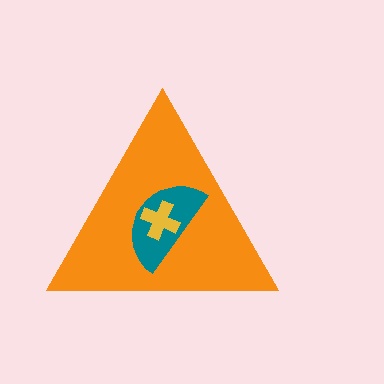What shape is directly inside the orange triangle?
The teal semicircle.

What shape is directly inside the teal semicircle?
The yellow cross.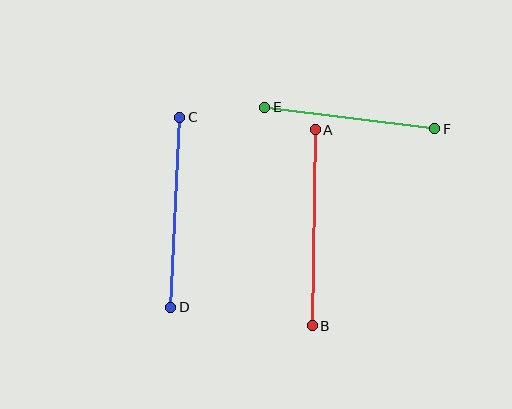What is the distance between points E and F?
The distance is approximately 171 pixels.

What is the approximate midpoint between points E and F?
The midpoint is at approximately (350, 118) pixels.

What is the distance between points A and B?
The distance is approximately 196 pixels.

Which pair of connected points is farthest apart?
Points A and B are farthest apart.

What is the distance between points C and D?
The distance is approximately 190 pixels.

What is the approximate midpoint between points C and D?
The midpoint is at approximately (175, 212) pixels.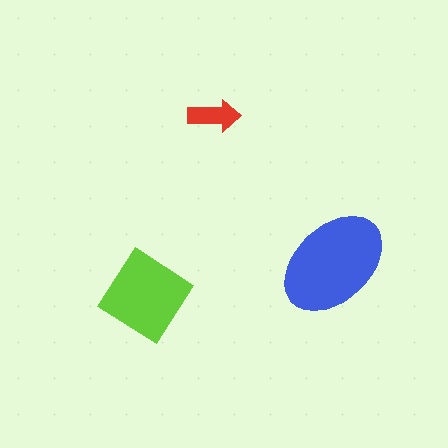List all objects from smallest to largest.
The red arrow, the lime diamond, the blue ellipse.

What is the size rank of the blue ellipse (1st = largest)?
1st.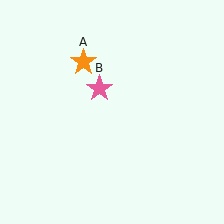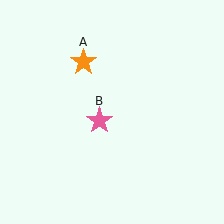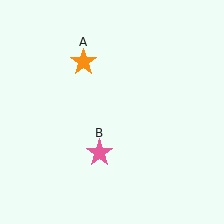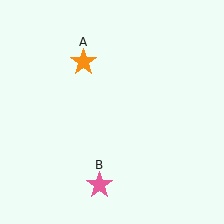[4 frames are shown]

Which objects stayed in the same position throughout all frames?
Orange star (object A) remained stationary.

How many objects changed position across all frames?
1 object changed position: pink star (object B).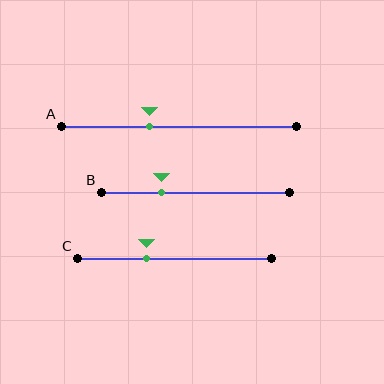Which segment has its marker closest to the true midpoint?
Segment A has its marker closest to the true midpoint.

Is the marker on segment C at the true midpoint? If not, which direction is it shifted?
No, the marker on segment C is shifted to the left by about 14% of the segment length.